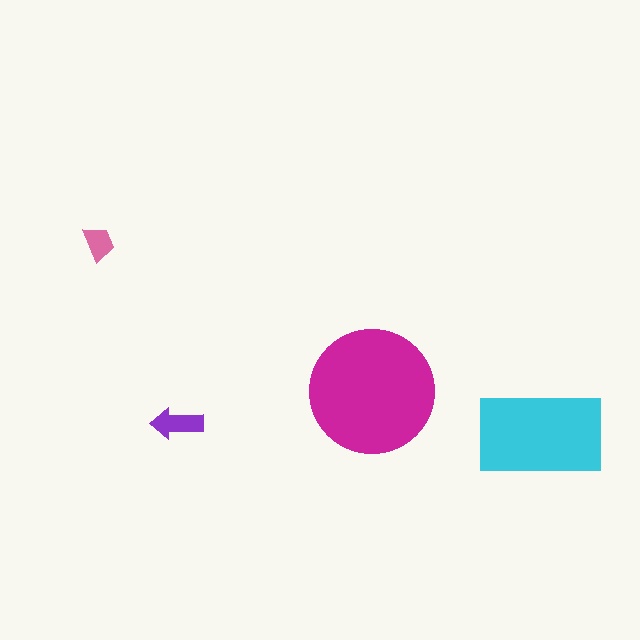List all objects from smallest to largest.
The pink trapezoid, the purple arrow, the cyan rectangle, the magenta circle.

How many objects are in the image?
There are 4 objects in the image.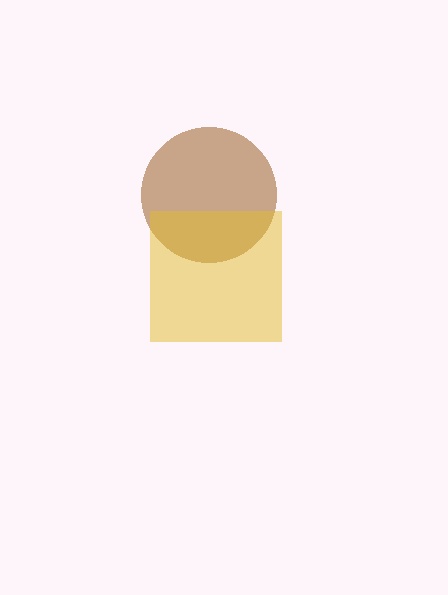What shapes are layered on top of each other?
The layered shapes are: a brown circle, a yellow square.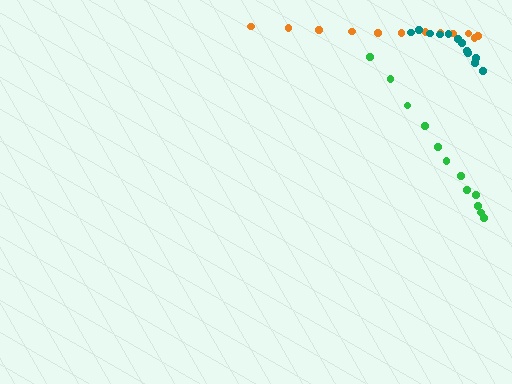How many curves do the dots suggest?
There are 3 distinct paths.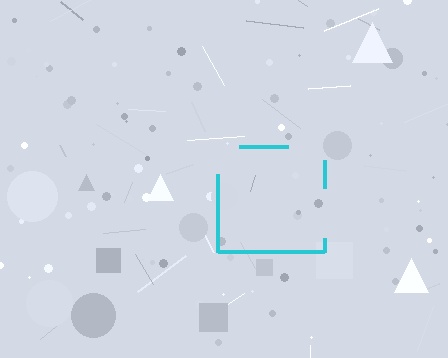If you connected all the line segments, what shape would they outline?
They would outline a square.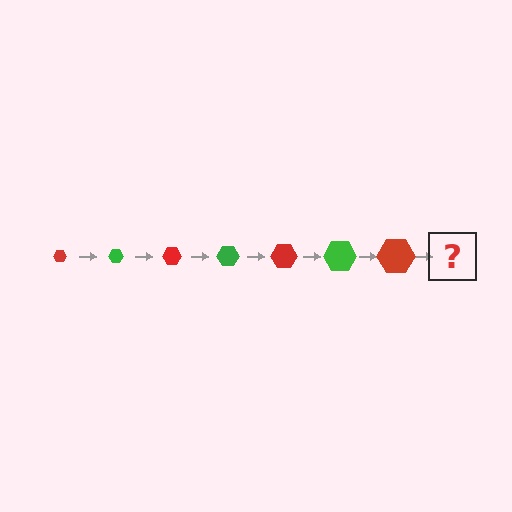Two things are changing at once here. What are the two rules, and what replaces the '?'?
The two rules are that the hexagon grows larger each step and the color cycles through red and green. The '?' should be a green hexagon, larger than the previous one.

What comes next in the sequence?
The next element should be a green hexagon, larger than the previous one.